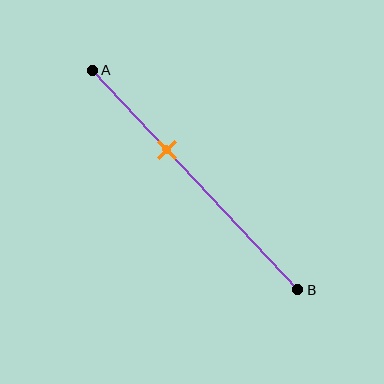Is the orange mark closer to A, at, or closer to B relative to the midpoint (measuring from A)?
The orange mark is closer to point A than the midpoint of segment AB.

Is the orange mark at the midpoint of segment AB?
No, the mark is at about 35% from A, not at the 50% midpoint.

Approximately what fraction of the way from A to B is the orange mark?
The orange mark is approximately 35% of the way from A to B.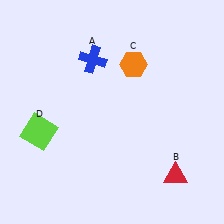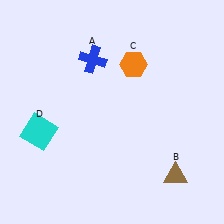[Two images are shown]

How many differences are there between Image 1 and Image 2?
There are 2 differences between the two images.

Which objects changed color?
B changed from red to brown. D changed from lime to cyan.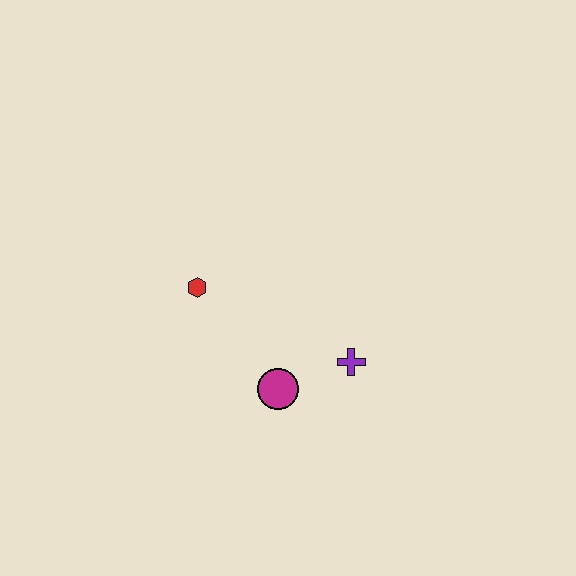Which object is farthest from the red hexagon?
The purple cross is farthest from the red hexagon.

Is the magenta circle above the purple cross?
No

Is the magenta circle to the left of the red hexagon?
No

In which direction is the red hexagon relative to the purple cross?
The red hexagon is to the left of the purple cross.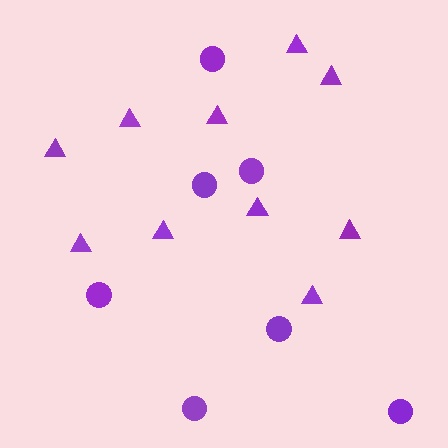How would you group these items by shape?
There are 2 groups: one group of triangles (10) and one group of circles (7).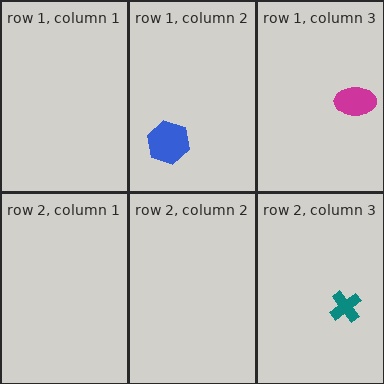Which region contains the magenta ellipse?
The row 1, column 3 region.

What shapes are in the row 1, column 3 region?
The magenta ellipse.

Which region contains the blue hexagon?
The row 1, column 2 region.